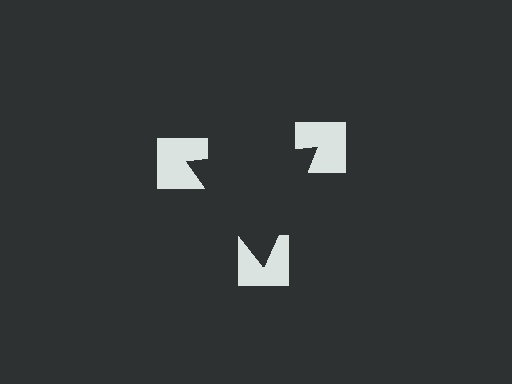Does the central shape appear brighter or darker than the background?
It typically appears slightly darker than the background, even though no actual brightness change is drawn.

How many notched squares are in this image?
There are 3 — one at each vertex of the illusory triangle.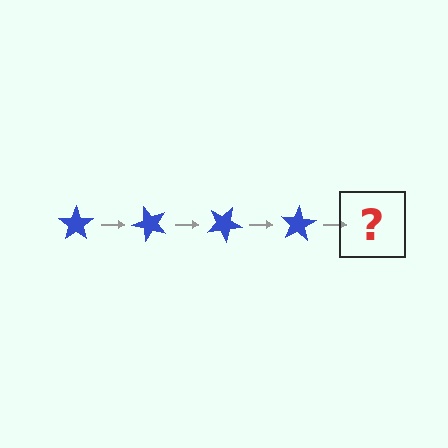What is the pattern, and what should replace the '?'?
The pattern is that the star rotates 50 degrees each step. The '?' should be a blue star rotated 200 degrees.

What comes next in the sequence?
The next element should be a blue star rotated 200 degrees.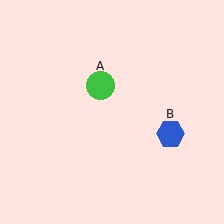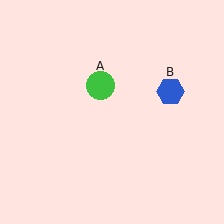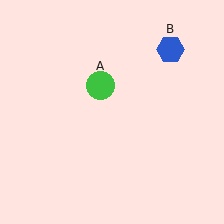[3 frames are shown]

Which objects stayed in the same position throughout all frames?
Green circle (object A) remained stationary.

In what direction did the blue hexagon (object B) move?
The blue hexagon (object B) moved up.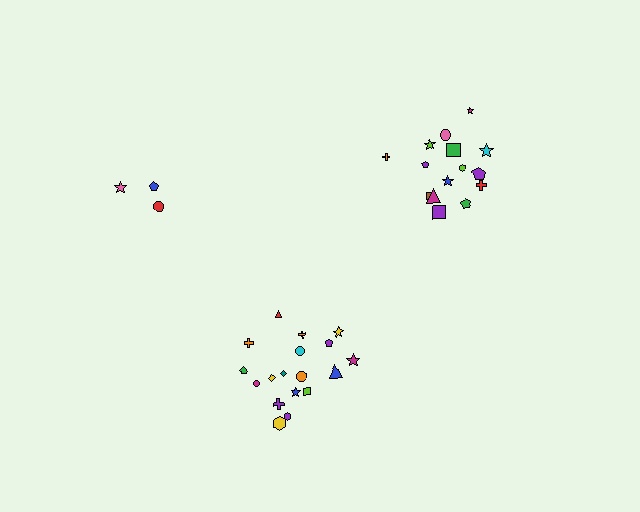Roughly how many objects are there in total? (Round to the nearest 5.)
Roughly 35 objects in total.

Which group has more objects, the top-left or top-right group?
The top-right group.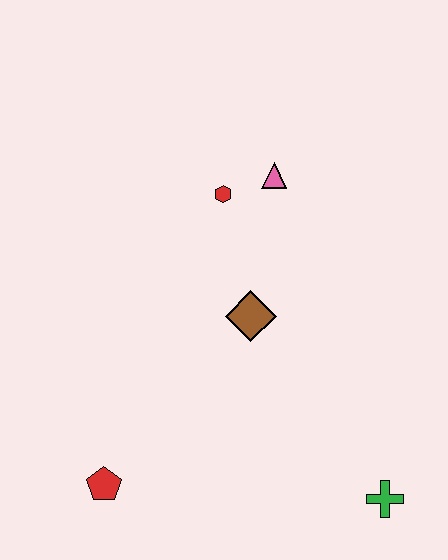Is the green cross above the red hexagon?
No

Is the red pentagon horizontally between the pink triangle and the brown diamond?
No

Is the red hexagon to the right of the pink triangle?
No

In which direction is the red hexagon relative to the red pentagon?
The red hexagon is above the red pentagon.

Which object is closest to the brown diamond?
The red hexagon is closest to the brown diamond.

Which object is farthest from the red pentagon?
The pink triangle is farthest from the red pentagon.